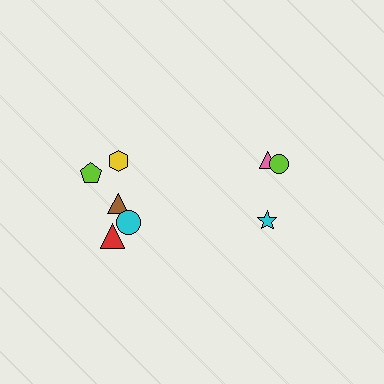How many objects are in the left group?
There are 5 objects.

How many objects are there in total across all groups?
There are 8 objects.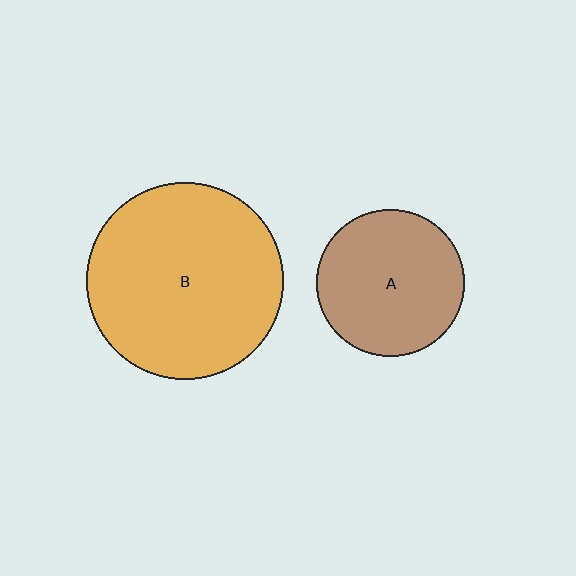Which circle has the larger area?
Circle B (orange).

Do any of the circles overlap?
No, none of the circles overlap.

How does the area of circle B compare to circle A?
Approximately 1.8 times.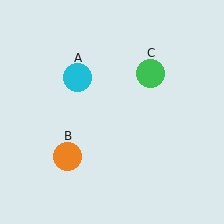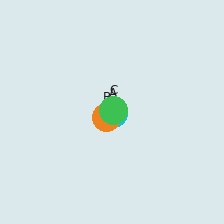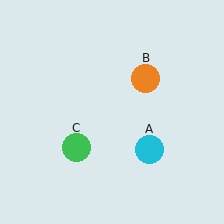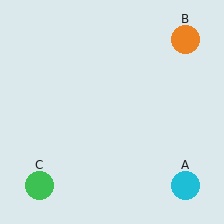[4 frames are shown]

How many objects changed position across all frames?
3 objects changed position: cyan circle (object A), orange circle (object B), green circle (object C).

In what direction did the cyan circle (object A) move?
The cyan circle (object A) moved down and to the right.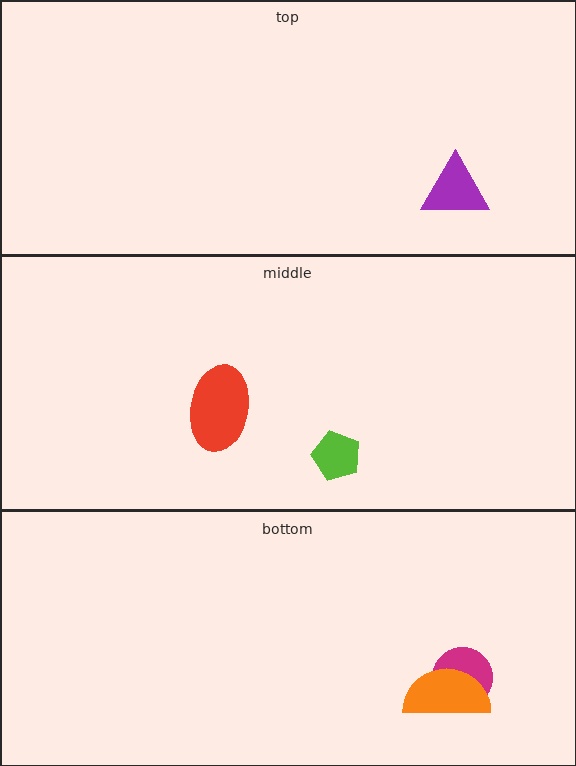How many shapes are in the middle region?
2.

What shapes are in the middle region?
The lime pentagon, the red ellipse.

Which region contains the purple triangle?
The top region.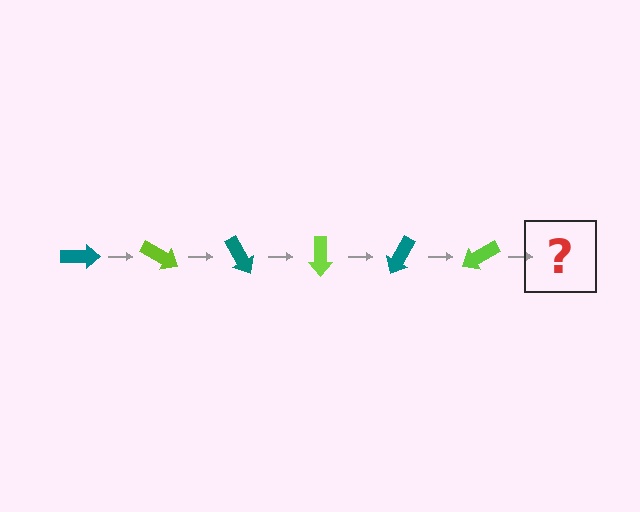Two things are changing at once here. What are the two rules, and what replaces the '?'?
The two rules are that it rotates 30 degrees each step and the color cycles through teal and lime. The '?' should be a teal arrow, rotated 180 degrees from the start.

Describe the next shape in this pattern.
It should be a teal arrow, rotated 180 degrees from the start.